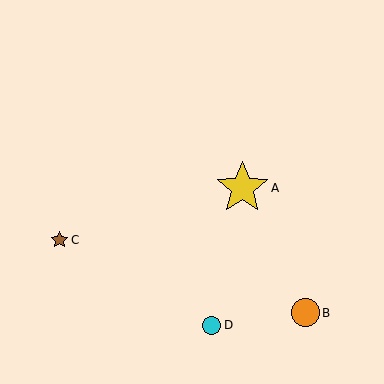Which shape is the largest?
The yellow star (labeled A) is the largest.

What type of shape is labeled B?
Shape B is an orange circle.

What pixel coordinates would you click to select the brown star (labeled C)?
Click at (59, 240) to select the brown star C.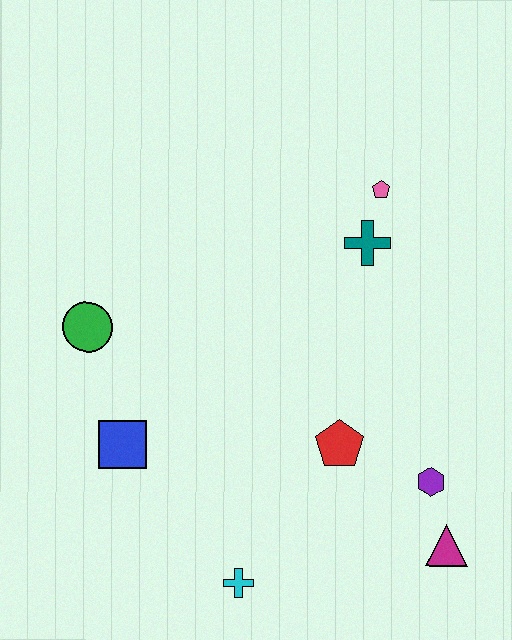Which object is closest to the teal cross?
The pink pentagon is closest to the teal cross.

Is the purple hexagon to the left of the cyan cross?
No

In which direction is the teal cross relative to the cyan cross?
The teal cross is above the cyan cross.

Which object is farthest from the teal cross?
The cyan cross is farthest from the teal cross.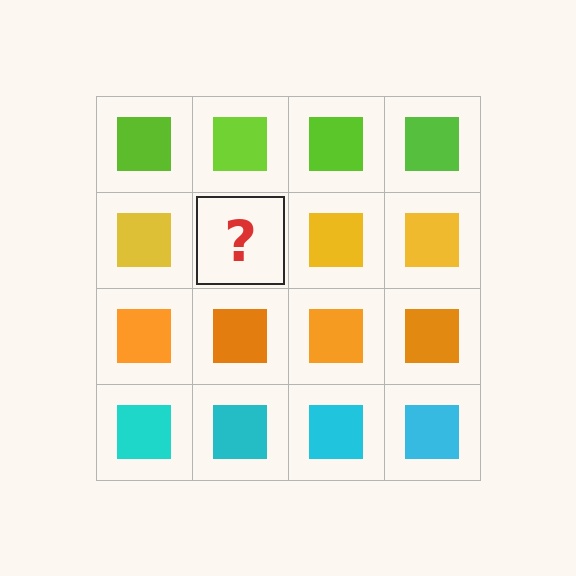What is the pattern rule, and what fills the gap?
The rule is that each row has a consistent color. The gap should be filled with a yellow square.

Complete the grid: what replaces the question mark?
The question mark should be replaced with a yellow square.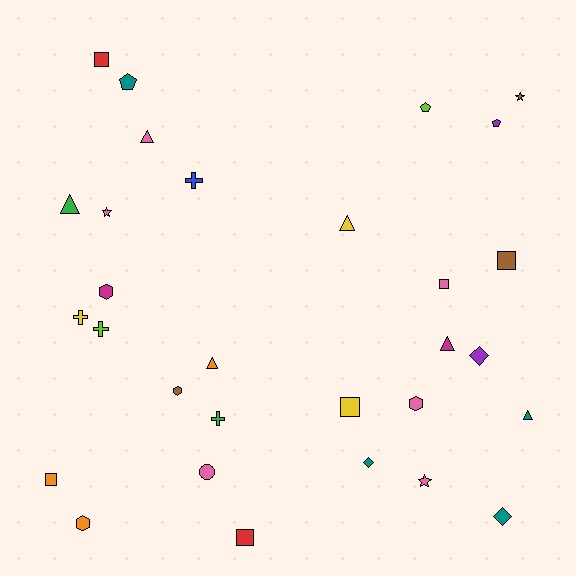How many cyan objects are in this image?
There are no cyan objects.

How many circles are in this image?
There is 1 circle.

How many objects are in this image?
There are 30 objects.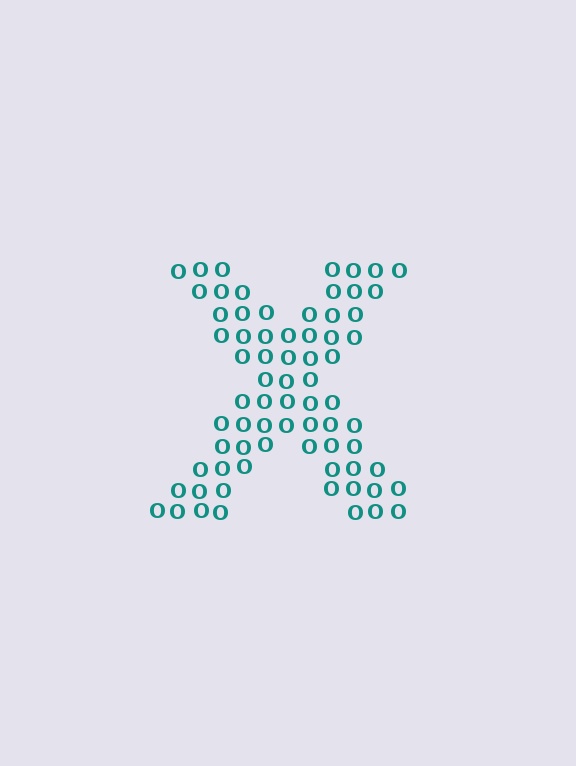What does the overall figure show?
The overall figure shows the letter X.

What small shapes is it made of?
It is made of small letter O's.